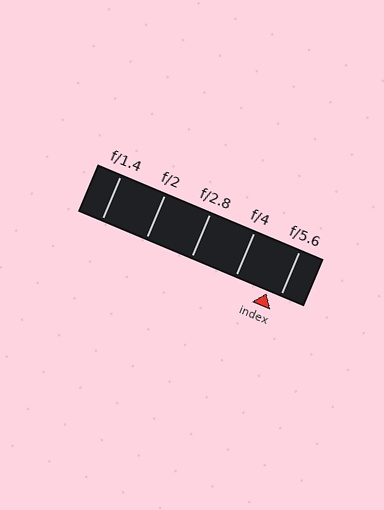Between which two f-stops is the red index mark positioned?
The index mark is between f/4 and f/5.6.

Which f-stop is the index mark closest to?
The index mark is closest to f/5.6.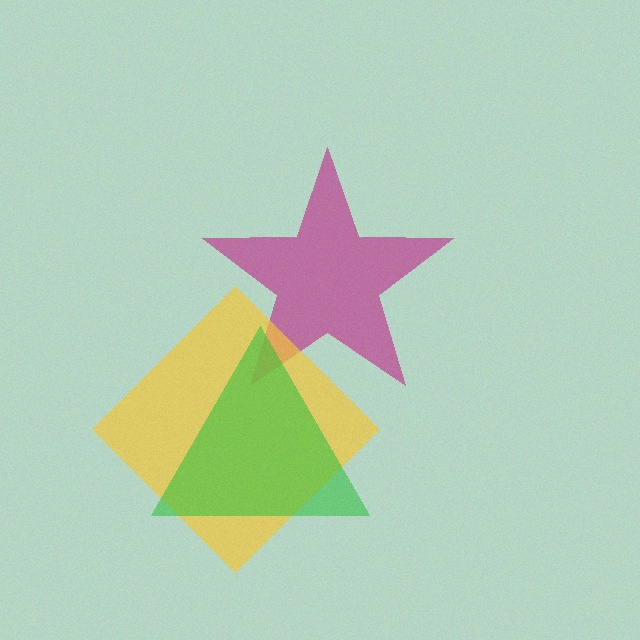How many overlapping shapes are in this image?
There are 3 overlapping shapes in the image.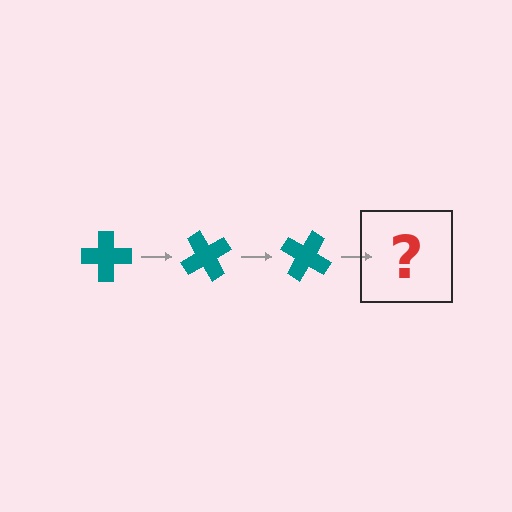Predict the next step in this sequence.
The next step is a teal cross rotated 180 degrees.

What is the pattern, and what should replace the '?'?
The pattern is that the cross rotates 60 degrees each step. The '?' should be a teal cross rotated 180 degrees.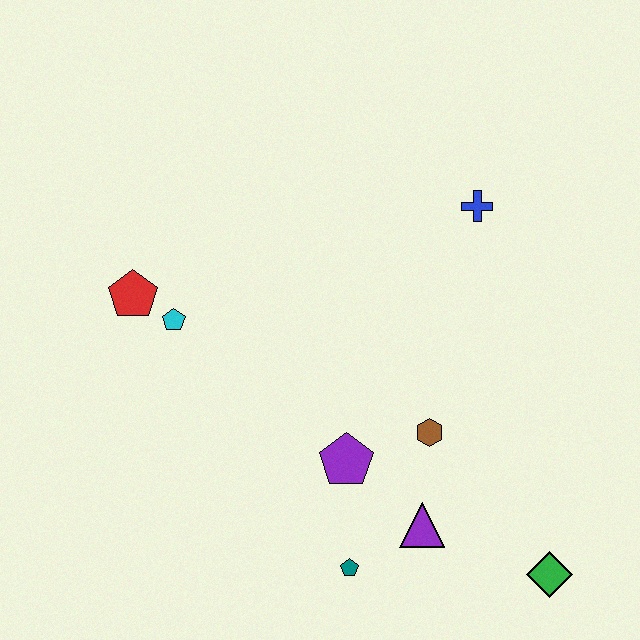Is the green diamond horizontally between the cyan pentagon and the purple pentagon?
No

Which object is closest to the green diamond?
The purple triangle is closest to the green diamond.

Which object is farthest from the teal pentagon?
The blue cross is farthest from the teal pentagon.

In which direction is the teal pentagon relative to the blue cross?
The teal pentagon is below the blue cross.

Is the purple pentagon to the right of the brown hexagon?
No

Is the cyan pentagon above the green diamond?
Yes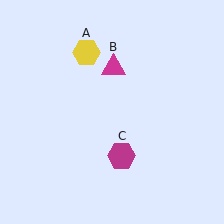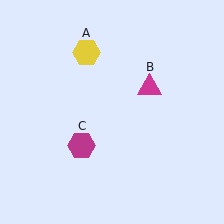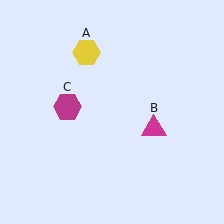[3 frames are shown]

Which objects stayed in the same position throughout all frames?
Yellow hexagon (object A) remained stationary.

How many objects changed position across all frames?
2 objects changed position: magenta triangle (object B), magenta hexagon (object C).